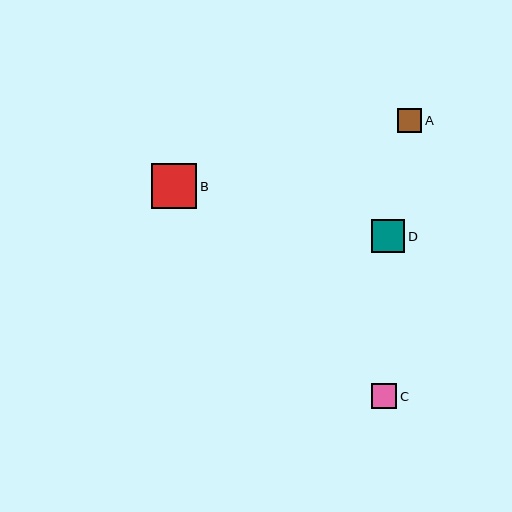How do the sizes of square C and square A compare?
Square C and square A are approximately the same size.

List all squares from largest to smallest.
From largest to smallest: B, D, C, A.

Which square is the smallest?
Square A is the smallest with a size of approximately 24 pixels.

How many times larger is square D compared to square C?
Square D is approximately 1.3 times the size of square C.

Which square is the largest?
Square B is the largest with a size of approximately 45 pixels.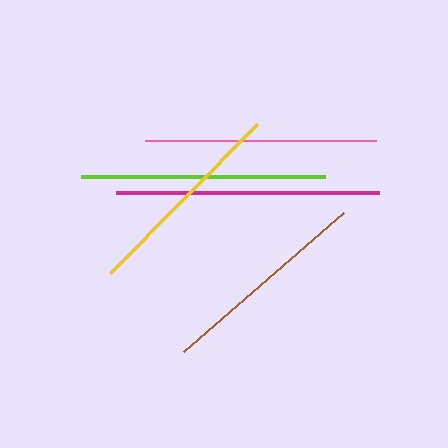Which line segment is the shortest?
The yellow line is the shortest at approximately 209 pixels.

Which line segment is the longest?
The magenta line is the longest at approximately 263 pixels.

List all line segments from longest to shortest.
From longest to shortest: magenta, lime, pink, brown, yellow.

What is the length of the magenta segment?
The magenta segment is approximately 263 pixels long.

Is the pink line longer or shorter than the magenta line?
The magenta line is longer than the pink line.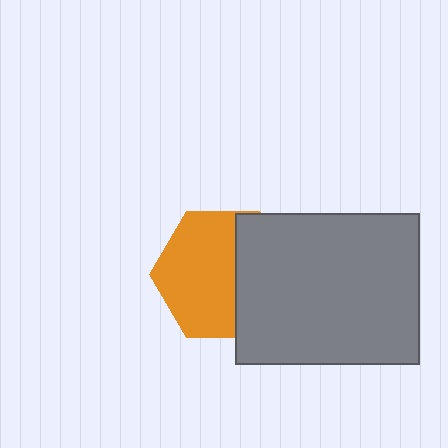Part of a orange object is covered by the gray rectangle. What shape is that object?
It is a hexagon.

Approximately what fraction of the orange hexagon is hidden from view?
Roughly 38% of the orange hexagon is hidden behind the gray rectangle.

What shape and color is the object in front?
The object in front is a gray rectangle.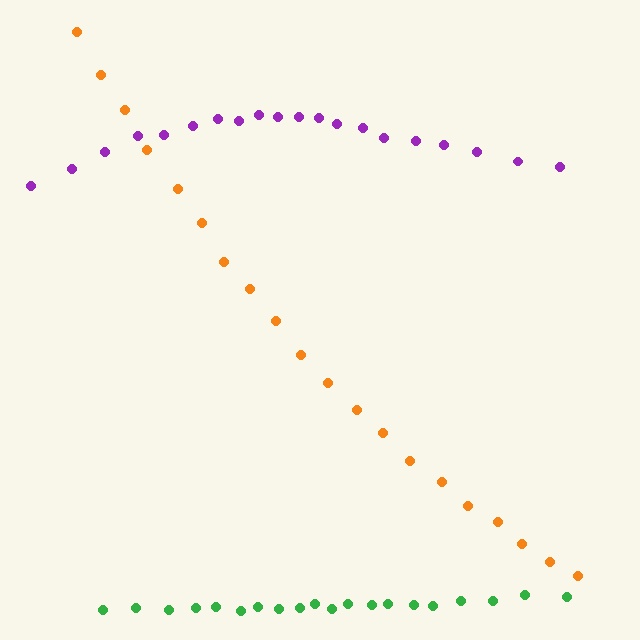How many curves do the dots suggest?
There are 3 distinct paths.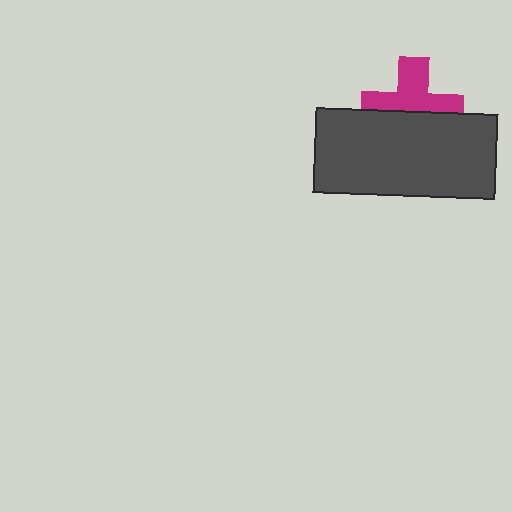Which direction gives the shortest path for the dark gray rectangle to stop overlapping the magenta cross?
Moving down gives the shortest separation.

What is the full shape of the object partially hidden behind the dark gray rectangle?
The partially hidden object is a magenta cross.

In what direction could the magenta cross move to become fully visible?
The magenta cross could move up. That would shift it out from behind the dark gray rectangle entirely.